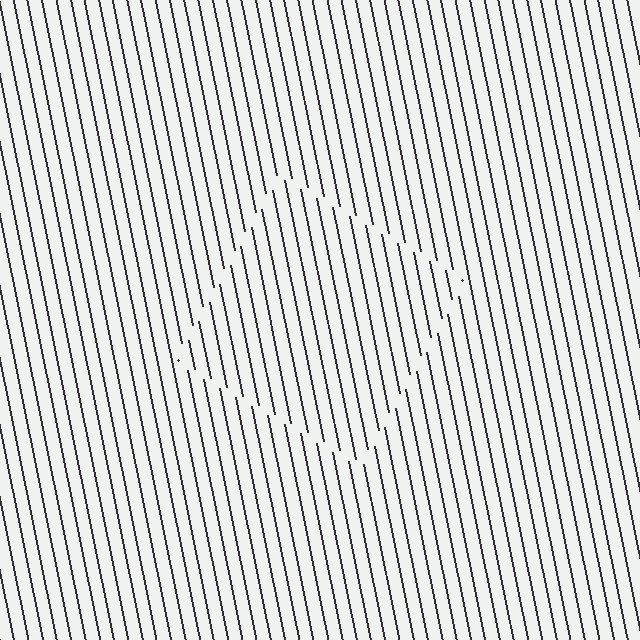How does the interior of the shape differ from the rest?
The interior of the shape contains the same grating, shifted by half a period — the contour is defined by the phase discontinuity where line-ends from the inner and outer gratings abut.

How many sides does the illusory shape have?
4 sides — the line-ends trace a square.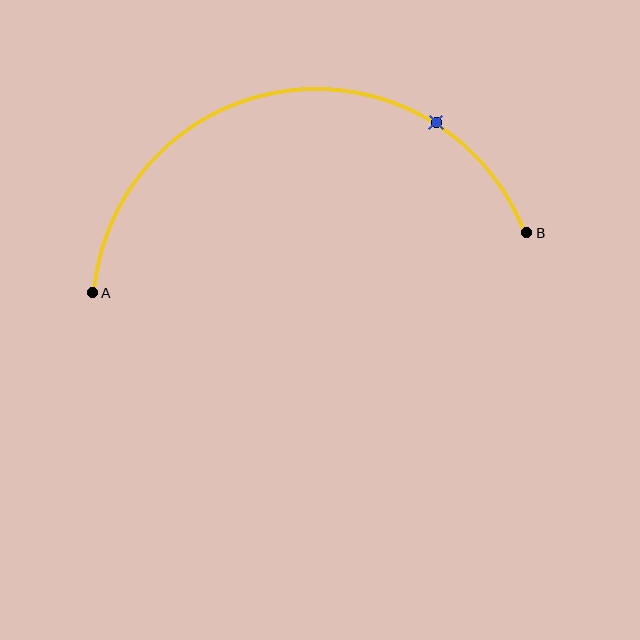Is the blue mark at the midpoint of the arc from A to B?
No. The blue mark lies on the arc but is closer to endpoint B. The arc midpoint would be at the point on the curve equidistant along the arc from both A and B.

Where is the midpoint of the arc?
The arc midpoint is the point on the curve farthest from the straight line joining A and B. It sits above that line.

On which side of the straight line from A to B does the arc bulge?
The arc bulges above the straight line connecting A and B.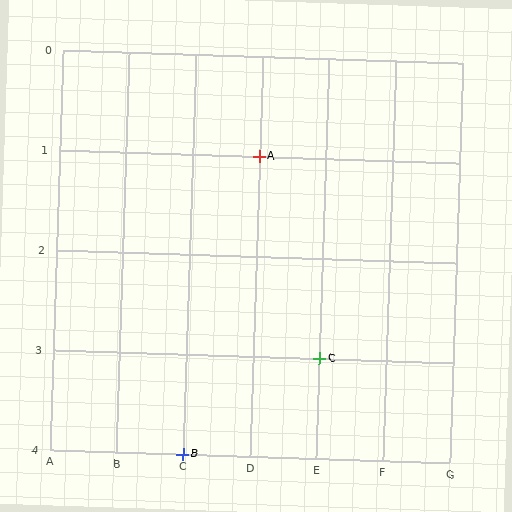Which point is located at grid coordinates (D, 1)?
Point A is at (D, 1).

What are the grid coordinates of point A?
Point A is at grid coordinates (D, 1).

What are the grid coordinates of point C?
Point C is at grid coordinates (E, 3).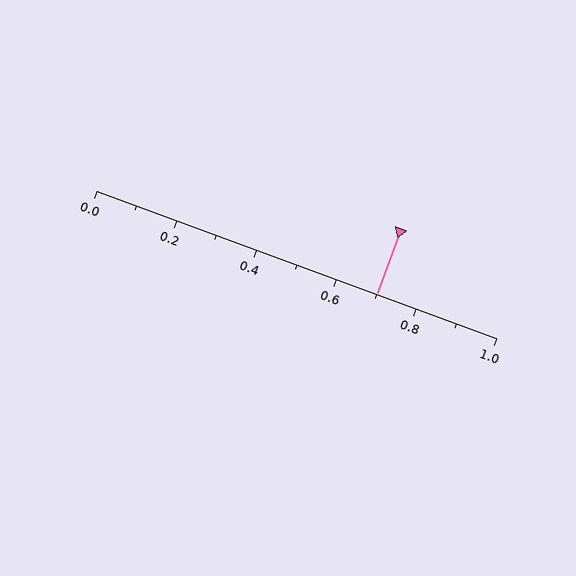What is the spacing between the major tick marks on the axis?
The major ticks are spaced 0.2 apart.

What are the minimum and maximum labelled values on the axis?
The axis runs from 0.0 to 1.0.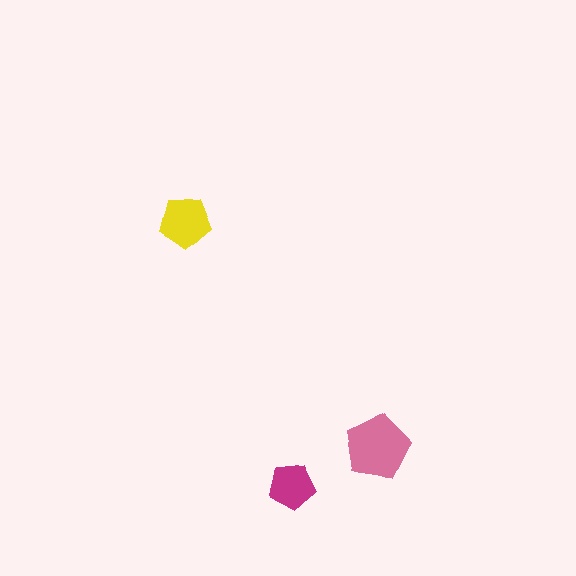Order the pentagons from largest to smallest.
the pink one, the yellow one, the magenta one.